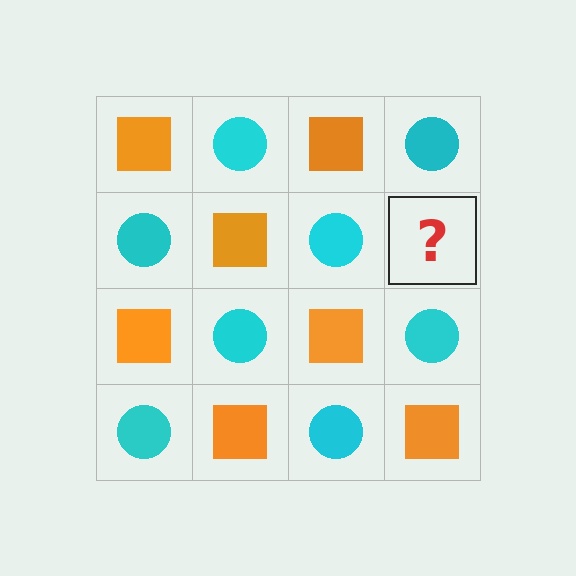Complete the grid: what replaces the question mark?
The question mark should be replaced with an orange square.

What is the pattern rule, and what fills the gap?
The rule is that it alternates orange square and cyan circle in a checkerboard pattern. The gap should be filled with an orange square.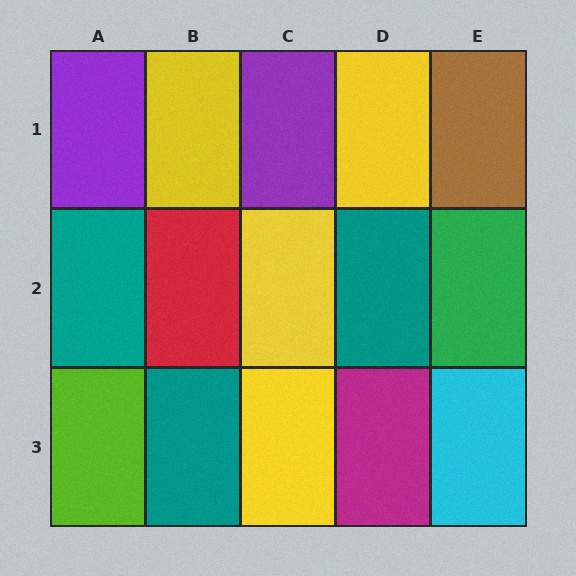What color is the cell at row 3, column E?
Cyan.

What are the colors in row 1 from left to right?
Purple, yellow, purple, yellow, brown.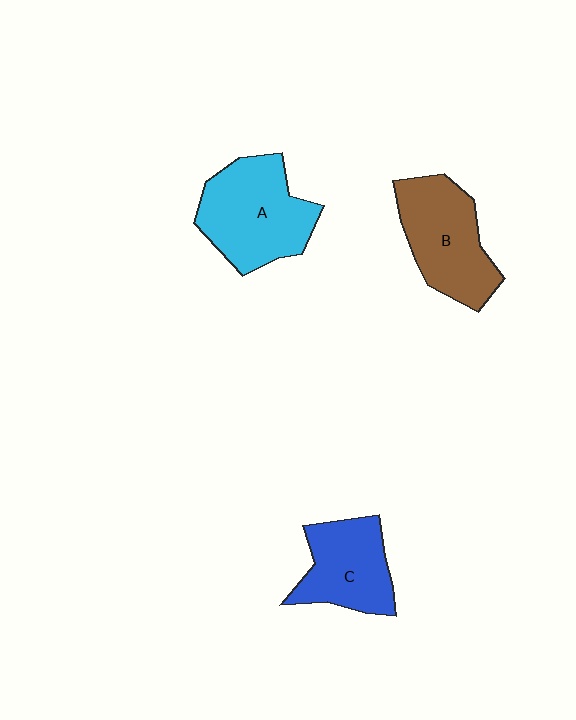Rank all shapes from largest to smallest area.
From largest to smallest: A (cyan), B (brown), C (blue).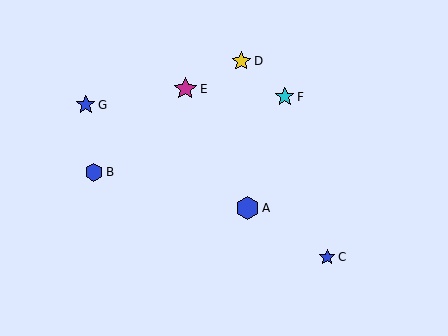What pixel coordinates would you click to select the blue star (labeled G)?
Click at (86, 105) to select the blue star G.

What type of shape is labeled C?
Shape C is a blue star.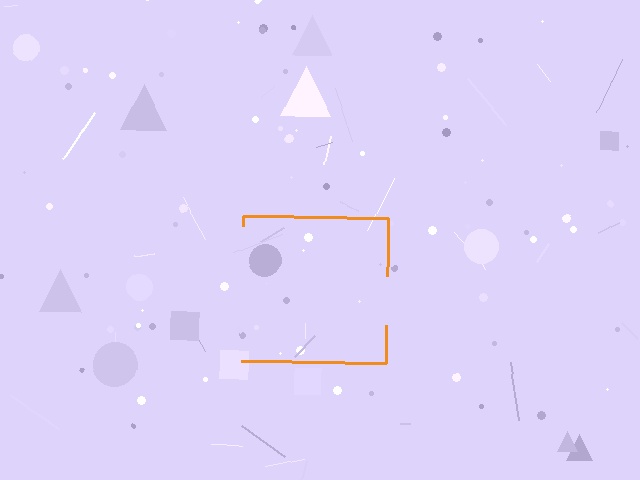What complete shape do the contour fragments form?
The contour fragments form a square.